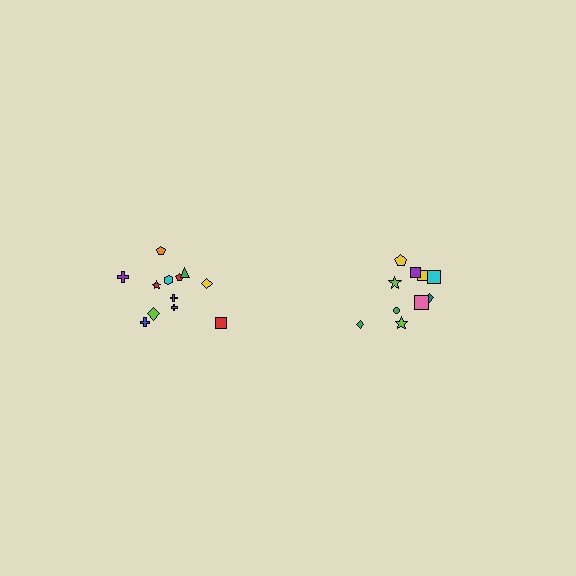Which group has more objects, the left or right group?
The left group.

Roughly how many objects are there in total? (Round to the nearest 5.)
Roughly 20 objects in total.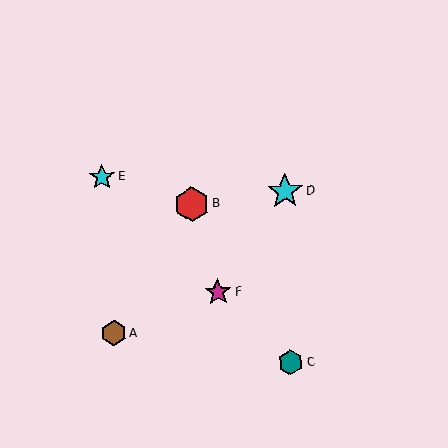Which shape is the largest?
The cyan star (labeled D) is the largest.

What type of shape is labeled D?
Shape D is a cyan star.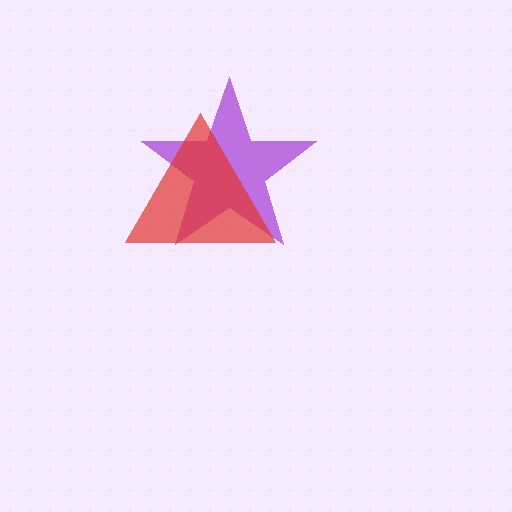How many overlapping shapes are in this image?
There are 2 overlapping shapes in the image.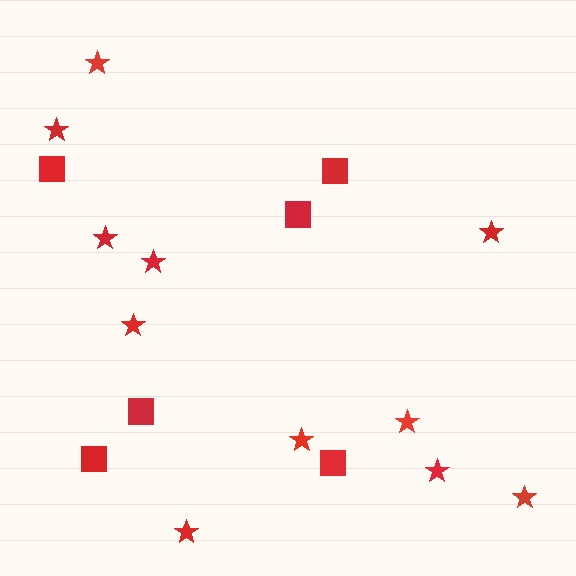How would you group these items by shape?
There are 2 groups: one group of stars (11) and one group of squares (6).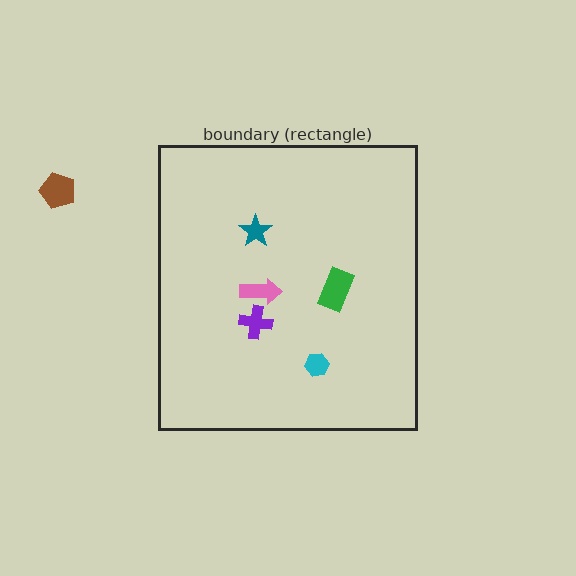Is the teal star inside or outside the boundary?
Inside.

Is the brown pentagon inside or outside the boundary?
Outside.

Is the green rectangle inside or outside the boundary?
Inside.